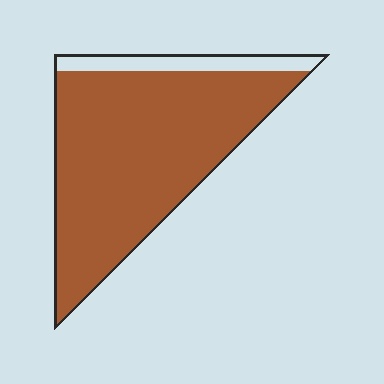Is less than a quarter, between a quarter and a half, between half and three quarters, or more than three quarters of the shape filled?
More than three quarters.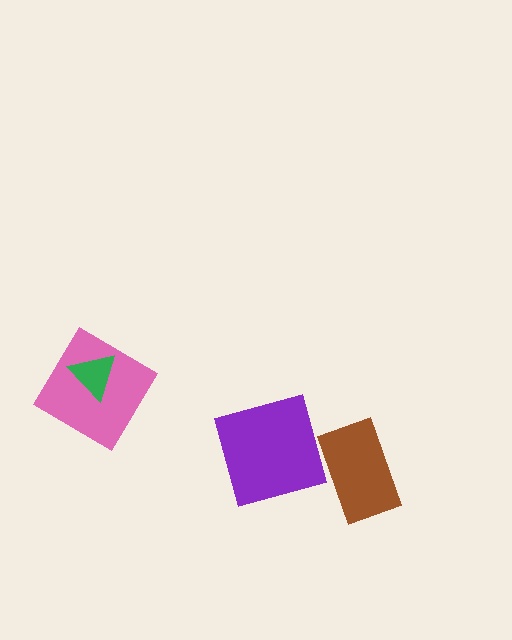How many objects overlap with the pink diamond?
1 object overlaps with the pink diamond.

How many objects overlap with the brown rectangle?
0 objects overlap with the brown rectangle.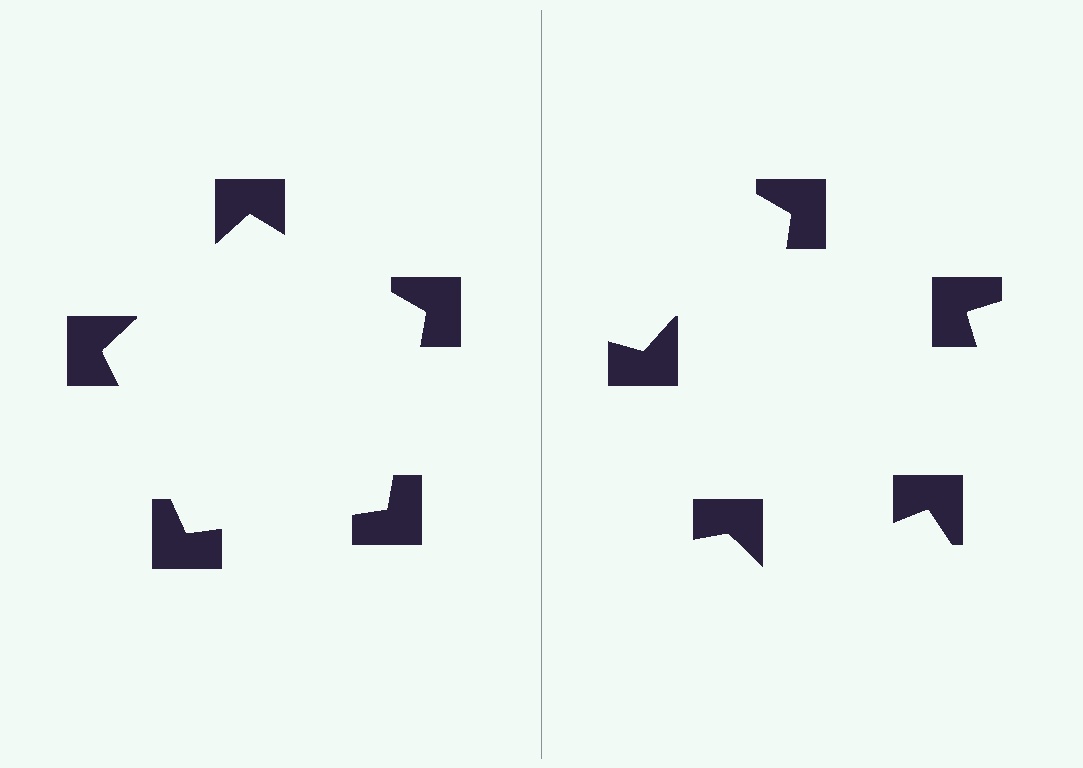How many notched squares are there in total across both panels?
10 — 5 on each side.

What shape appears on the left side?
An illusory pentagon.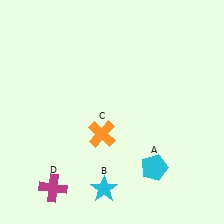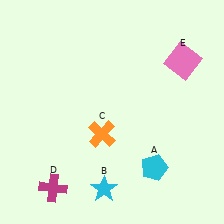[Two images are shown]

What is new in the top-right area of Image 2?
A pink square (E) was added in the top-right area of Image 2.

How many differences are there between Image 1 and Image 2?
There is 1 difference between the two images.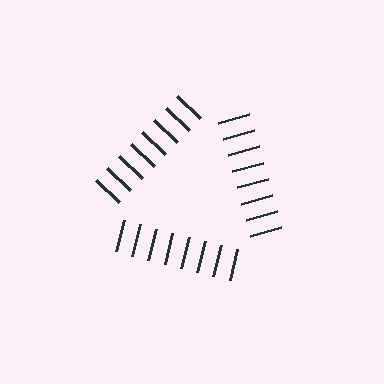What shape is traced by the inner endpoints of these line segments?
An illusory triangle — the line segments terminate on its edges but no continuous stroke is drawn.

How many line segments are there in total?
24 — 8 along each of the 3 edges.